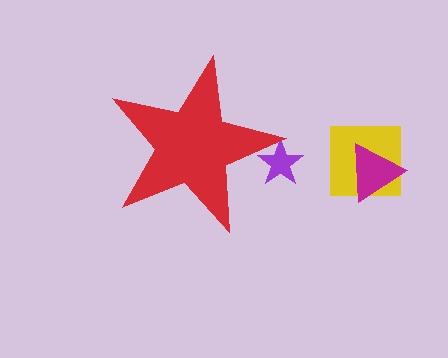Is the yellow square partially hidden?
No, the yellow square is fully visible.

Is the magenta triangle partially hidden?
No, the magenta triangle is fully visible.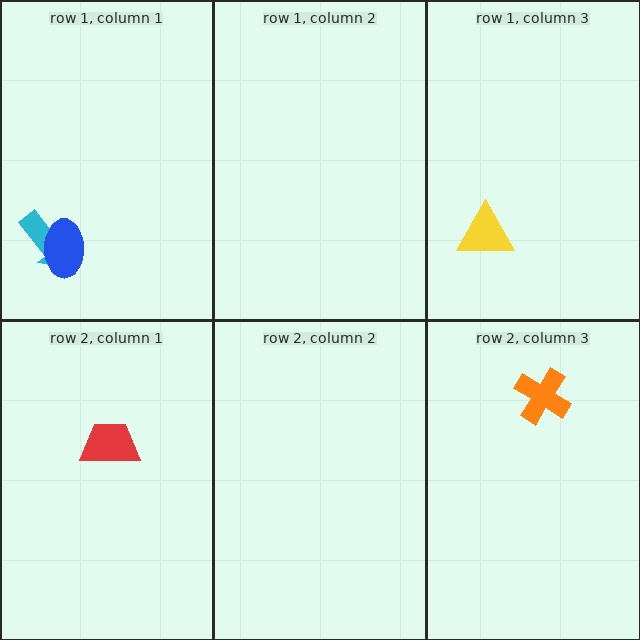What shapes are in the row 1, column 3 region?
The yellow triangle.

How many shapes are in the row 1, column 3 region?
1.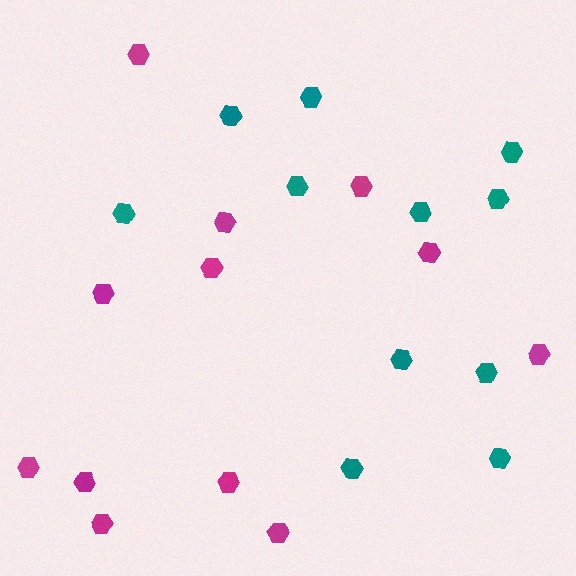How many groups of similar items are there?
There are 2 groups: one group of teal hexagons (11) and one group of magenta hexagons (12).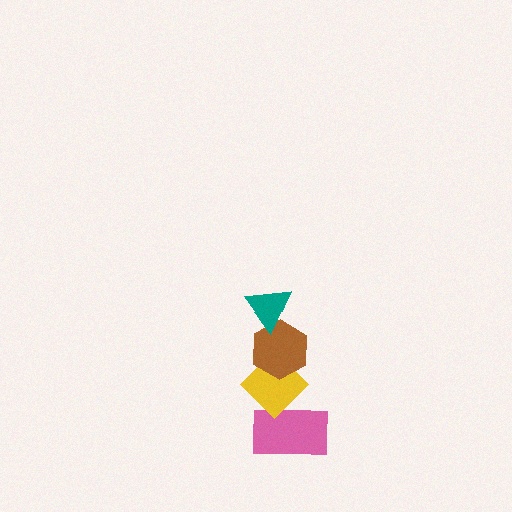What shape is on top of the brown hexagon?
The teal triangle is on top of the brown hexagon.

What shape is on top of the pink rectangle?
The yellow diamond is on top of the pink rectangle.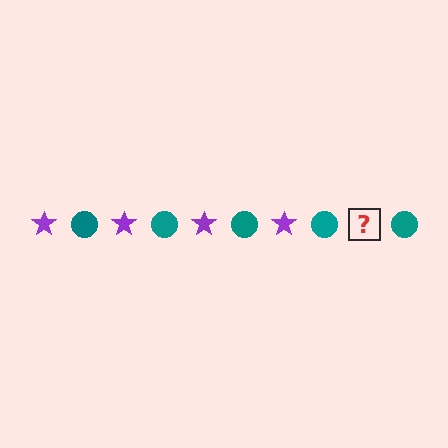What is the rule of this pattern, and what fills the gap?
The rule is that the pattern alternates between purple star and teal circle. The gap should be filled with a purple star.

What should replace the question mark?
The question mark should be replaced with a purple star.